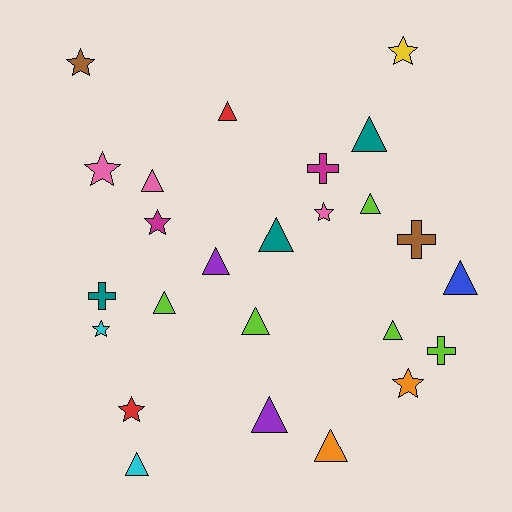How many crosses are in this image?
There are 4 crosses.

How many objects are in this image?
There are 25 objects.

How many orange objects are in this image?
There are 2 orange objects.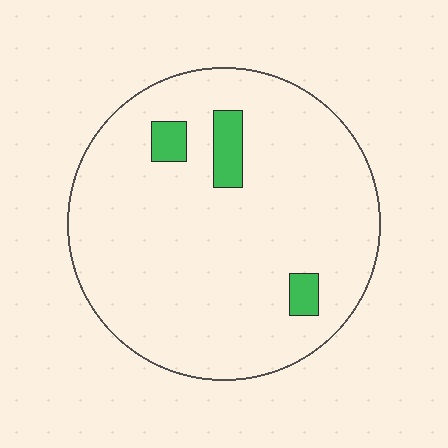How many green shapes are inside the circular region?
3.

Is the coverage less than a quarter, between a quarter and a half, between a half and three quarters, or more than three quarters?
Less than a quarter.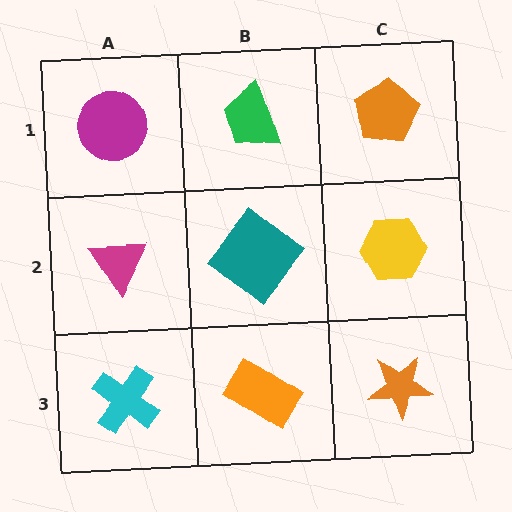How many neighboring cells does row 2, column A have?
3.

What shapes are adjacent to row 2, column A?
A magenta circle (row 1, column A), a cyan cross (row 3, column A), a teal diamond (row 2, column B).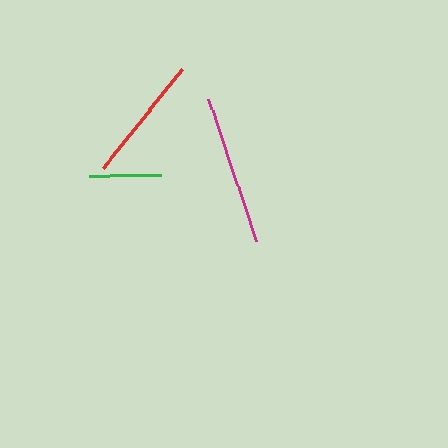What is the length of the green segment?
The green segment is approximately 72 pixels long.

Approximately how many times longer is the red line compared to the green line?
The red line is approximately 1.8 times the length of the green line.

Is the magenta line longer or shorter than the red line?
The magenta line is longer than the red line.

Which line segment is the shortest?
The green line is the shortest at approximately 72 pixels.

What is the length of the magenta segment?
The magenta segment is approximately 150 pixels long.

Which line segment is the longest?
The magenta line is the longest at approximately 150 pixels.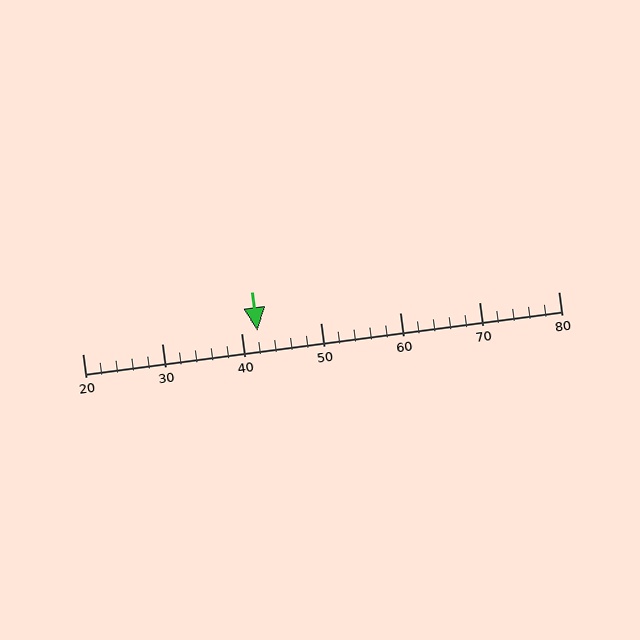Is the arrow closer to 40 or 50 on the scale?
The arrow is closer to 40.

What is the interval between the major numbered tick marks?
The major tick marks are spaced 10 units apart.